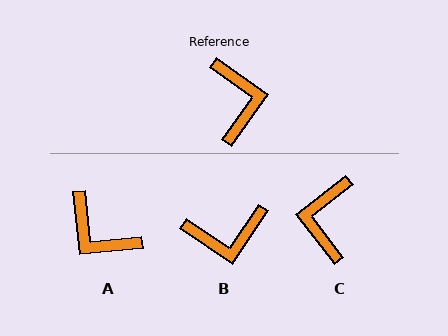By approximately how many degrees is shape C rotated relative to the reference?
Approximately 163 degrees counter-clockwise.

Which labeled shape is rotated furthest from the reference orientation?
C, about 163 degrees away.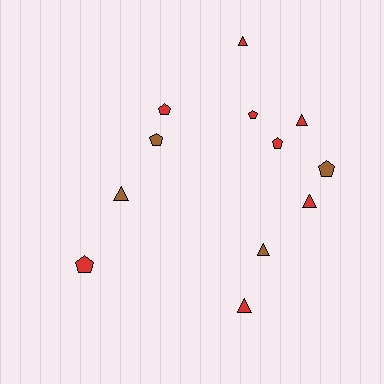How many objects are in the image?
There are 12 objects.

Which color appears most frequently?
Red, with 8 objects.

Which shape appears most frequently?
Pentagon, with 6 objects.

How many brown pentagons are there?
There are 2 brown pentagons.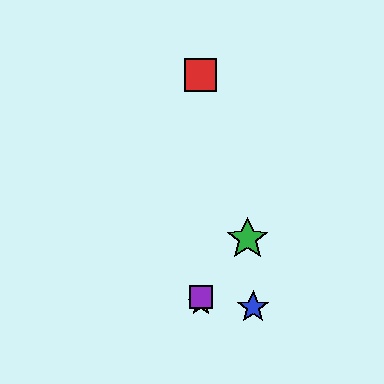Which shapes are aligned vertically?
The red square, the yellow star, the purple square are aligned vertically.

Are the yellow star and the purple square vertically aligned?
Yes, both are at x≈201.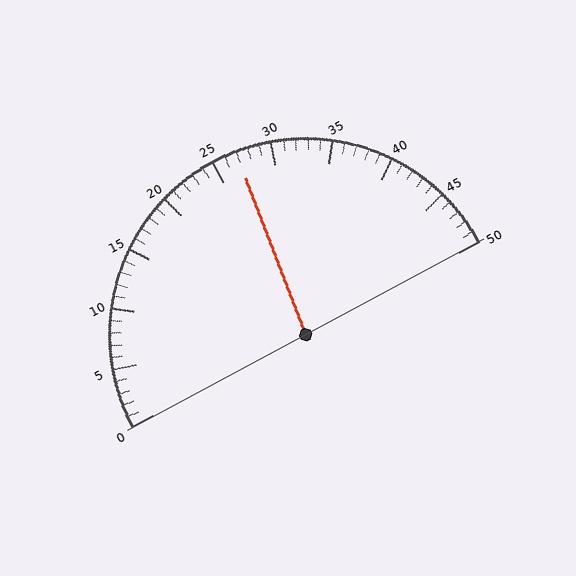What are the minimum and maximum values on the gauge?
The gauge ranges from 0 to 50.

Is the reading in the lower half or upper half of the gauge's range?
The reading is in the upper half of the range (0 to 50).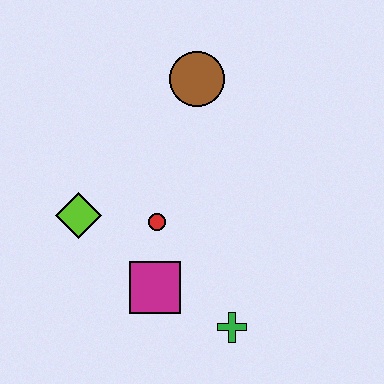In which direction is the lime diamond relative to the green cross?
The lime diamond is to the left of the green cross.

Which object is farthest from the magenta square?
The brown circle is farthest from the magenta square.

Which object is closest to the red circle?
The magenta square is closest to the red circle.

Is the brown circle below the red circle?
No